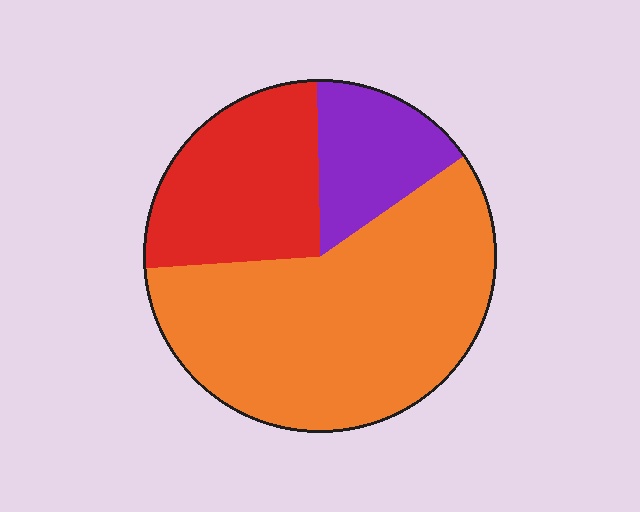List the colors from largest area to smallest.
From largest to smallest: orange, red, purple.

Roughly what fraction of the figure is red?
Red covers around 25% of the figure.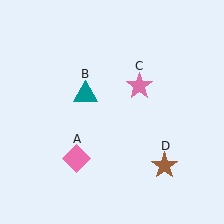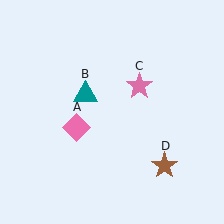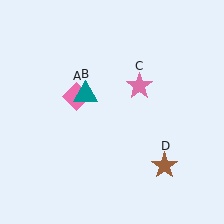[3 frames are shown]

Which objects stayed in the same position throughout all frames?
Teal triangle (object B) and pink star (object C) and brown star (object D) remained stationary.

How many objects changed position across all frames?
1 object changed position: pink diamond (object A).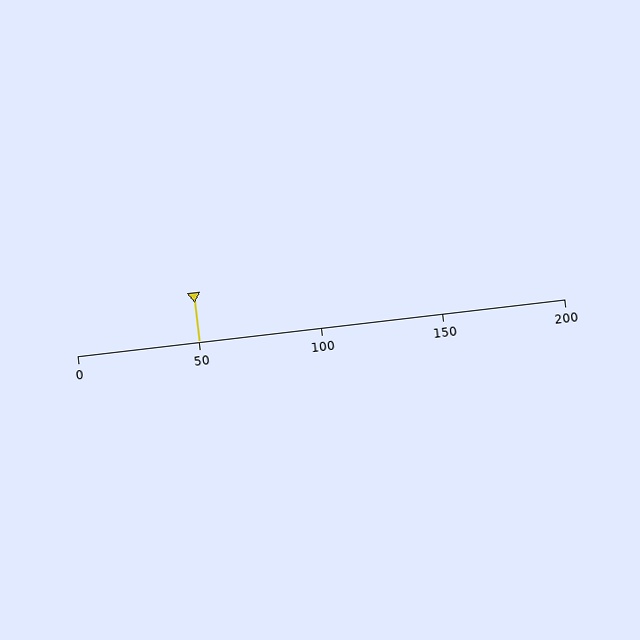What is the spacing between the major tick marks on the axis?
The major ticks are spaced 50 apart.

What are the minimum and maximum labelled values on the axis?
The axis runs from 0 to 200.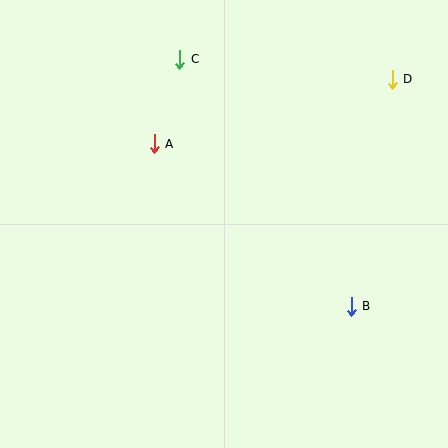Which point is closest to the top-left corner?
Point C is closest to the top-left corner.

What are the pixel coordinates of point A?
Point A is at (154, 144).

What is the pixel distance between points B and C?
The distance between B and C is 301 pixels.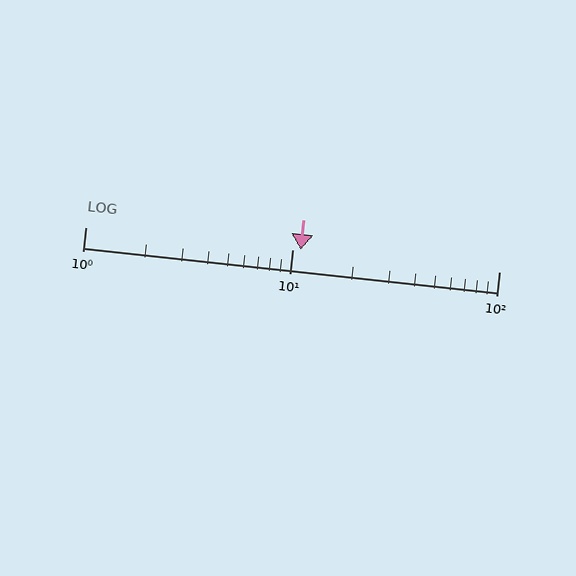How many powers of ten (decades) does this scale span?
The scale spans 2 decades, from 1 to 100.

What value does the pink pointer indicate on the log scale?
The pointer indicates approximately 11.